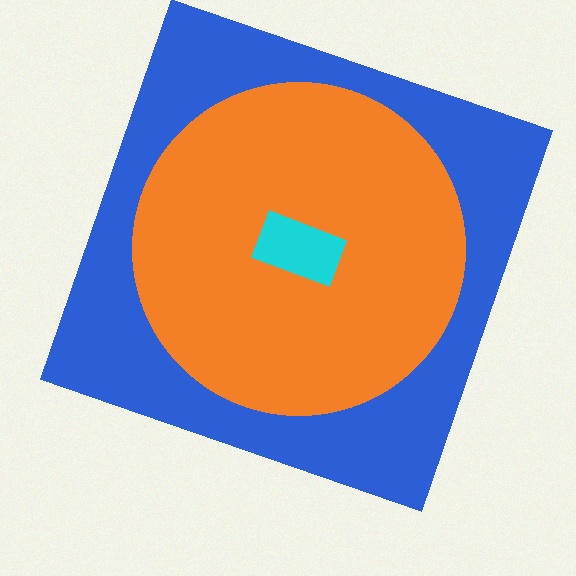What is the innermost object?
The cyan rectangle.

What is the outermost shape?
The blue square.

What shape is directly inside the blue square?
The orange circle.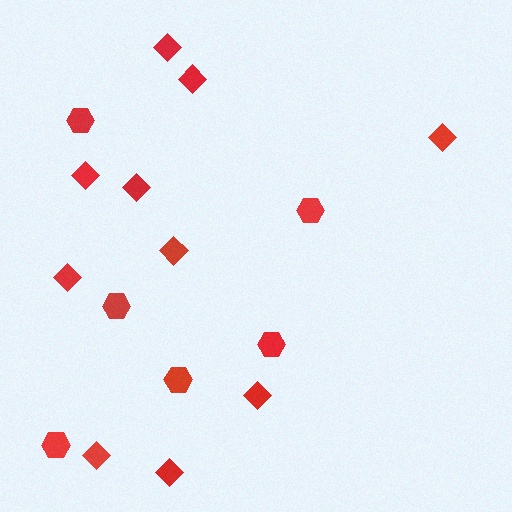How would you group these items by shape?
There are 2 groups: one group of diamonds (10) and one group of hexagons (6).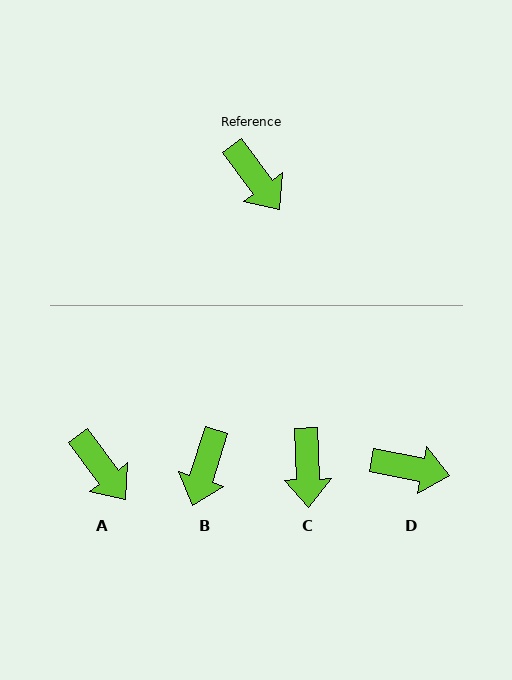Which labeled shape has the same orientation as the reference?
A.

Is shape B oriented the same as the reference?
No, it is off by about 54 degrees.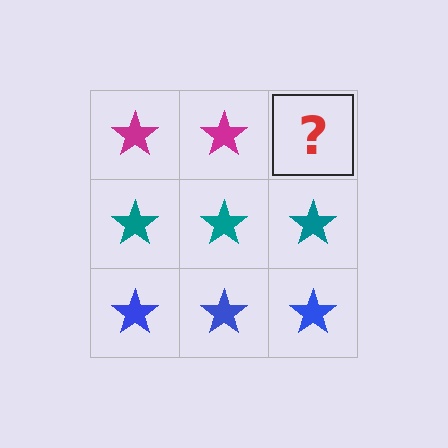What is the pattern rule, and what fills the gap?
The rule is that each row has a consistent color. The gap should be filled with a magenta star.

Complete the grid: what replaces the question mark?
The question mark should be replaced with a magenta star.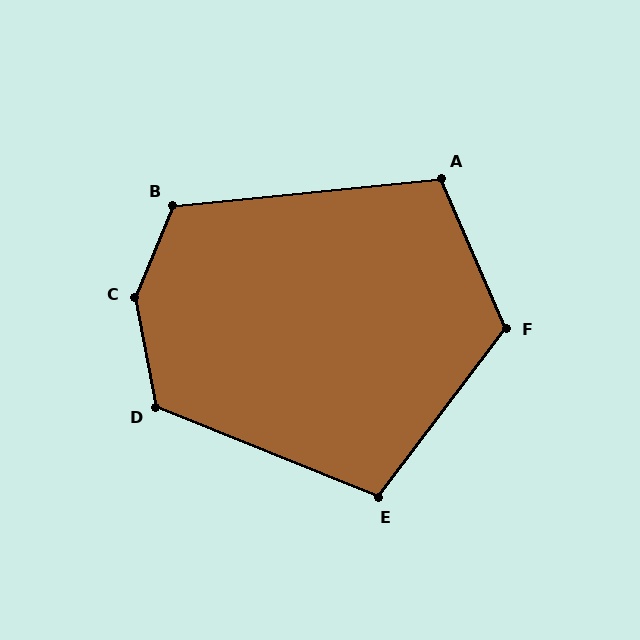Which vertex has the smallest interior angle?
E, at approximately 105 degrees.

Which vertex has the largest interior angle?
C, at approximately 147 degrees.